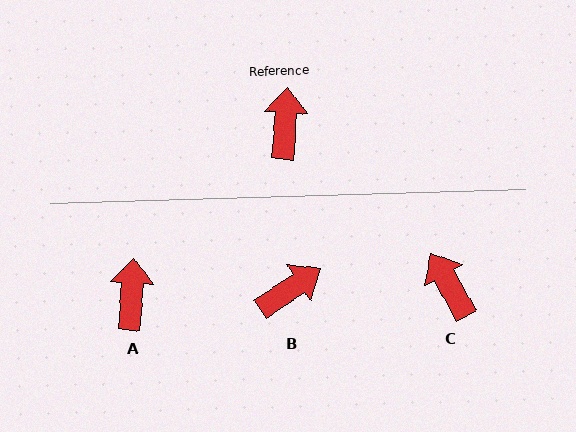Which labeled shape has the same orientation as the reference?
A.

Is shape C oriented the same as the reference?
No, it is off by about 33 degrees.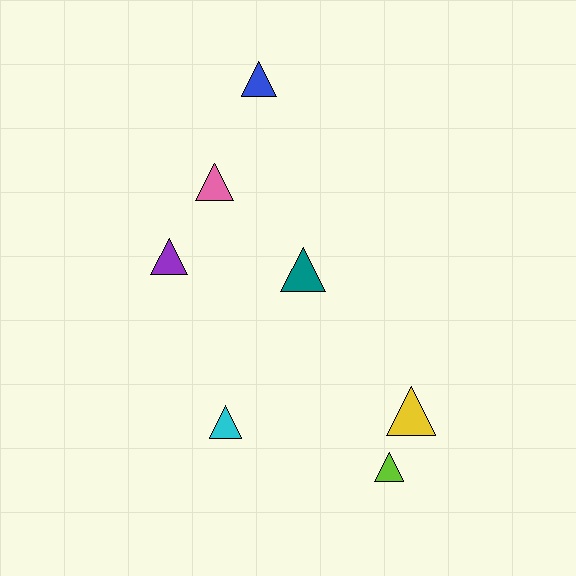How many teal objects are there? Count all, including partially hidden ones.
There is 1 teal object.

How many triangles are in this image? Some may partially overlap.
There are 7 triangles.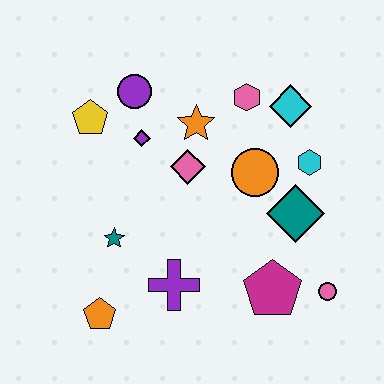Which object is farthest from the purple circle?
The pink circle is farthest from the purple circle.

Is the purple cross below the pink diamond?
Yes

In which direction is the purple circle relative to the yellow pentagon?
The purple circle is to the right of the yellow pentagon.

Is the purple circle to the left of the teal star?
No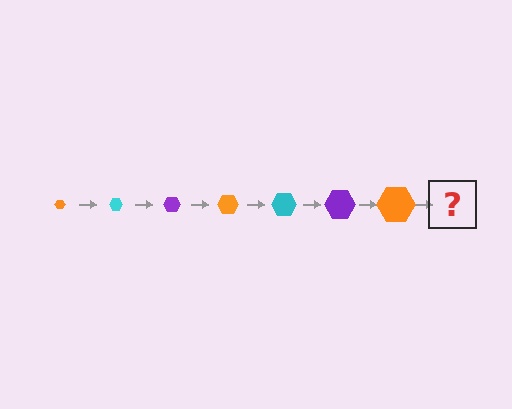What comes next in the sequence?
The next element should be a cyan hexagon, larger than the previous one.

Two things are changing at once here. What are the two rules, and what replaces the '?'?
The two rules are that the hexagon grows larger each step and the color cycles through orange, cyan, and purple. The '?' should be a cyan hexagon, larger than the previous one.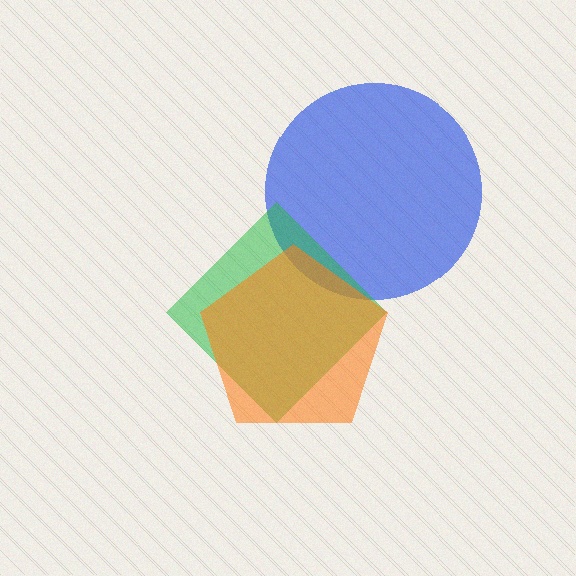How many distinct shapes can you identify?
There are 3 distinct shapes: a blue circle, a green diamond, an orange pentagon.